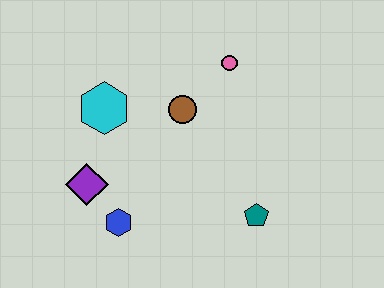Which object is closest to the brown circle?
The pink circle is closest to the brown circle.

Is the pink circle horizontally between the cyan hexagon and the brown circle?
No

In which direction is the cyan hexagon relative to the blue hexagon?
The cyan hexagon is above the blue hexagon.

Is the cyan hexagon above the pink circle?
No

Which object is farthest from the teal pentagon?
The cyan hexagon is farthest from the teal pentagon.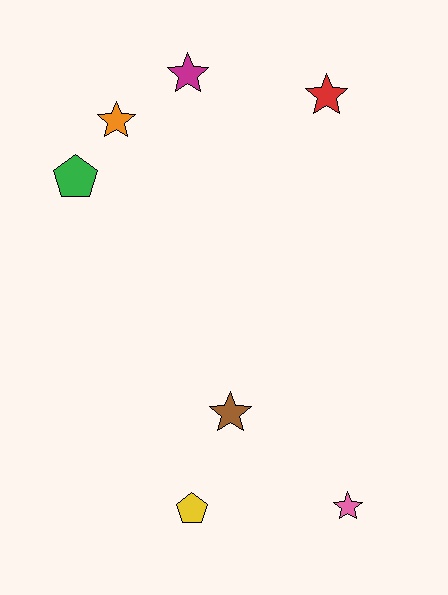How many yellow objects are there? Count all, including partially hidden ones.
There is 1 yellow object.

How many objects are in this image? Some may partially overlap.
There are 7 objects.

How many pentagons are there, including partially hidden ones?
There are 2 pentagons.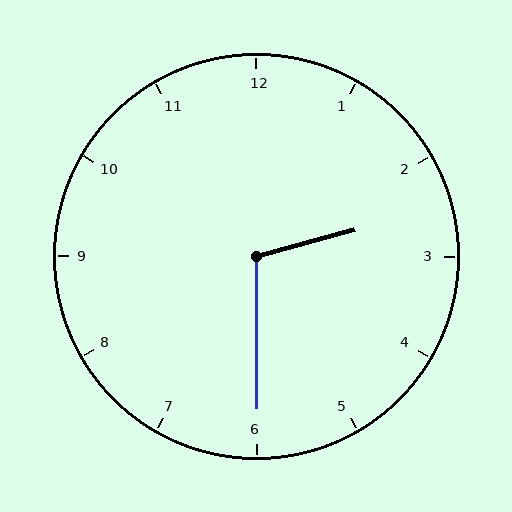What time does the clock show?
2:30.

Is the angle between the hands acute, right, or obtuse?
It is obtuse.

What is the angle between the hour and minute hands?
Approximately 105 degrees.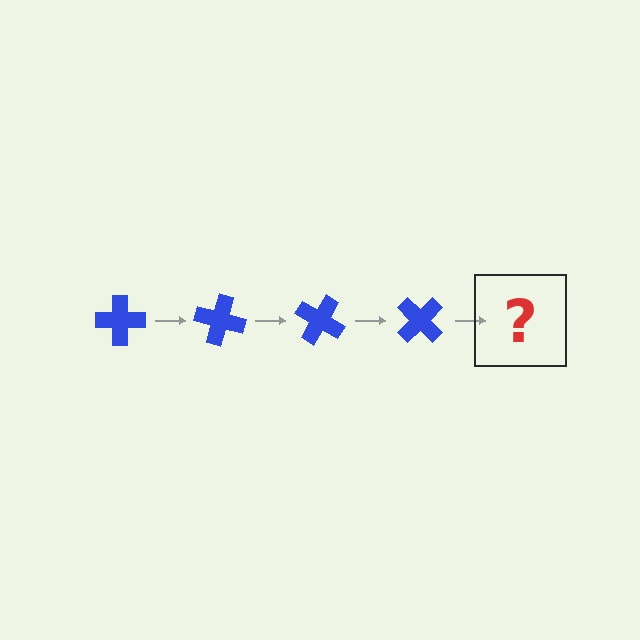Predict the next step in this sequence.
The next step is a blue cross rotated 60 degrees.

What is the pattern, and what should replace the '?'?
The pattern is that the cross rotates 15 degrees each step. The '?' should be a blue cross rotated 60 degrees.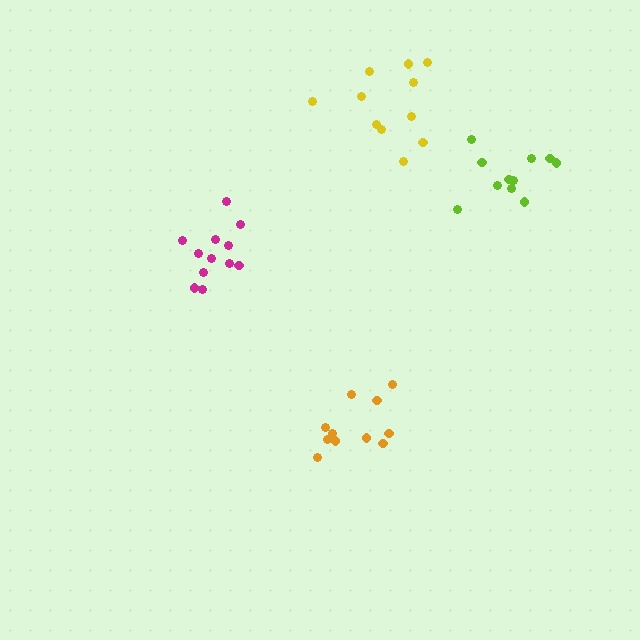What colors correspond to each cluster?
The clusters are colored: yellow, magenta, lime, orange.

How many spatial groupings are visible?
There are 4 spatial groupings.